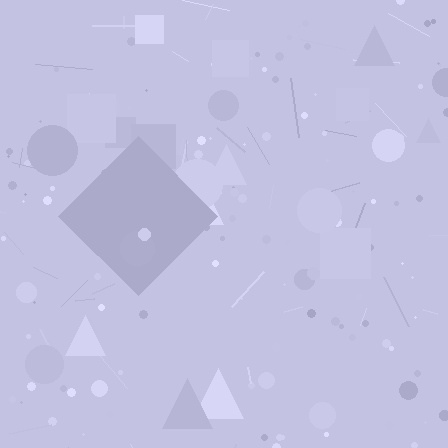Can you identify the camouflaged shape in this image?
The camouflaged shape is a diamond.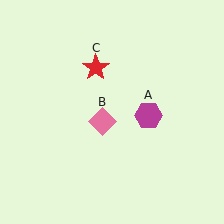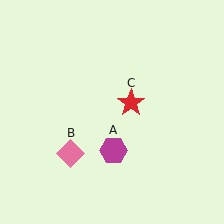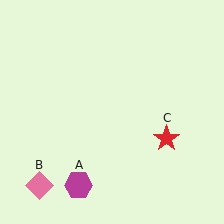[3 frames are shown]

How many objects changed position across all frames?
3 objects changed position: magenta hexagon (object A), pink diamond (object B), red star (object C).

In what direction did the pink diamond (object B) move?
The pink diamond (object B) moved down and to the left.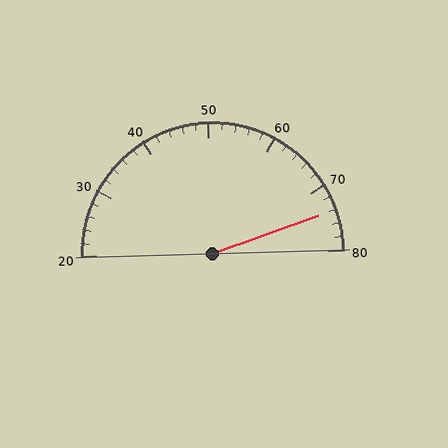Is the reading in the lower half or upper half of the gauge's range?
The reading is in the upper half of the range (20 to 80).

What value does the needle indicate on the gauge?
The needle indicates approximately 74.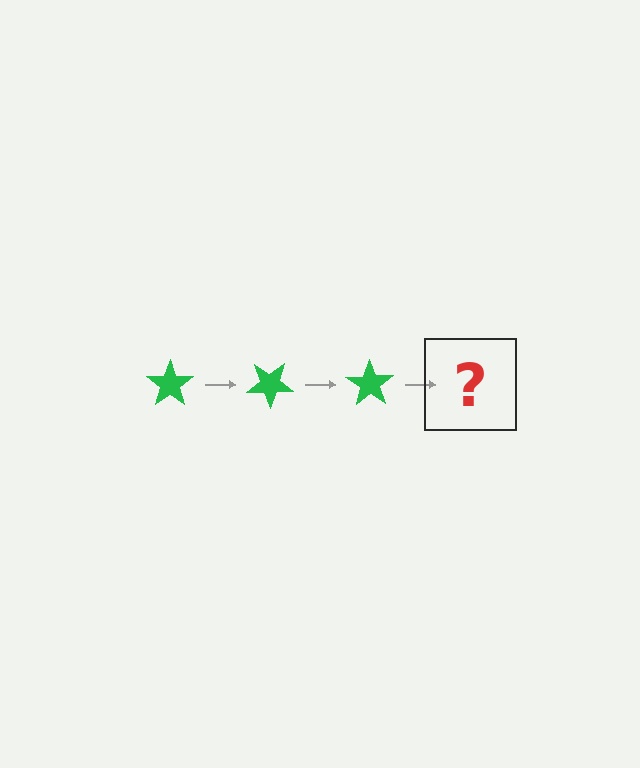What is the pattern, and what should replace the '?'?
The pattern is that the star rotates 35 degrees each step. The '?' should be a green star rotated 105 degrees.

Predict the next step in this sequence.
The next step is a green star rotated 105 degrees.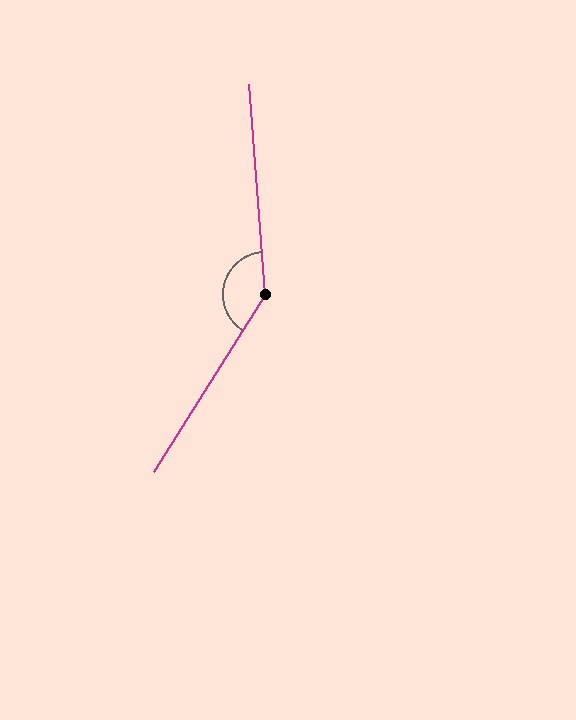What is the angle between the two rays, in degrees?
Approximately 143 degrees.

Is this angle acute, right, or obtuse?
It is obtuse.